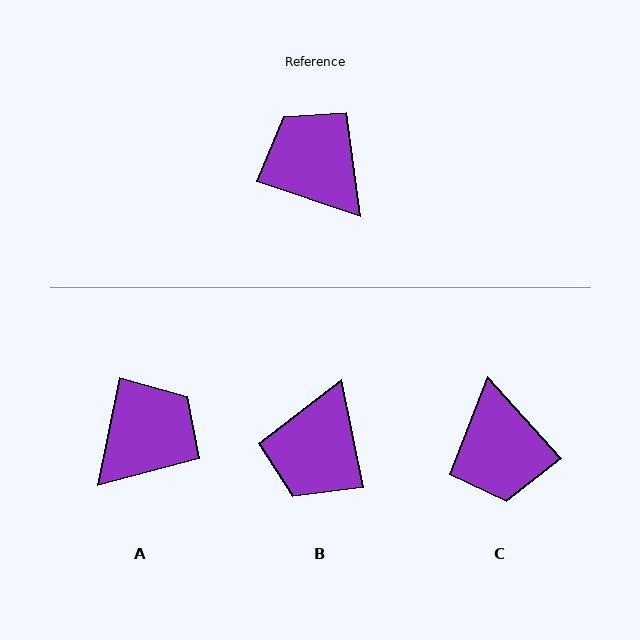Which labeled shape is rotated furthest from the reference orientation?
C, about 151 degrees away.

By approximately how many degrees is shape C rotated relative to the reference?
Approximately 151 degrees counter-clockwise.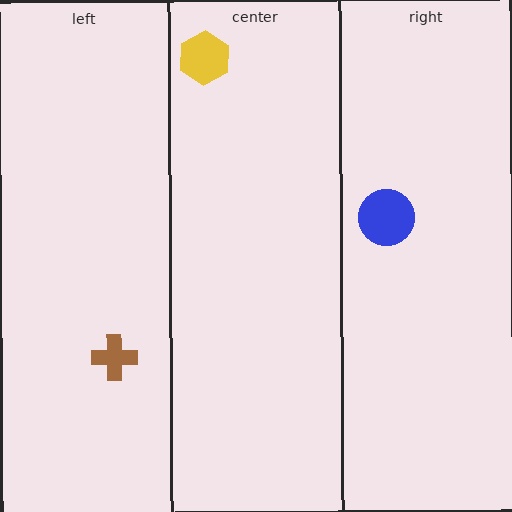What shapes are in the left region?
The brown cross.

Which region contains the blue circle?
The right region.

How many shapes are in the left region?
1.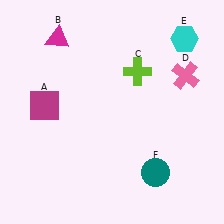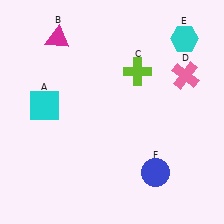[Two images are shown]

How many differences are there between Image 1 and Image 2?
There are 2 differences between the two images.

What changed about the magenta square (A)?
In Image 1, A is magenta. In Image 2, it changed to cyan.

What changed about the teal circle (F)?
In Image 1, F is teal. In Image 2, it changed to blue.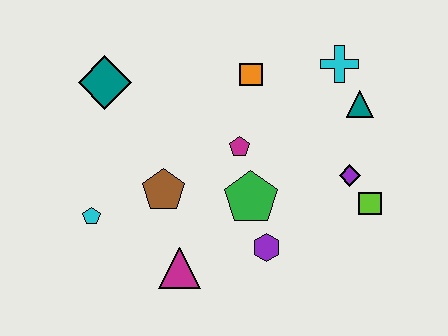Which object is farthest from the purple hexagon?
The teal diamond is farthest from the purple hexagon.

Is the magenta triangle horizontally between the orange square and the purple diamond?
No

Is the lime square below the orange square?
Yes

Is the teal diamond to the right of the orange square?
No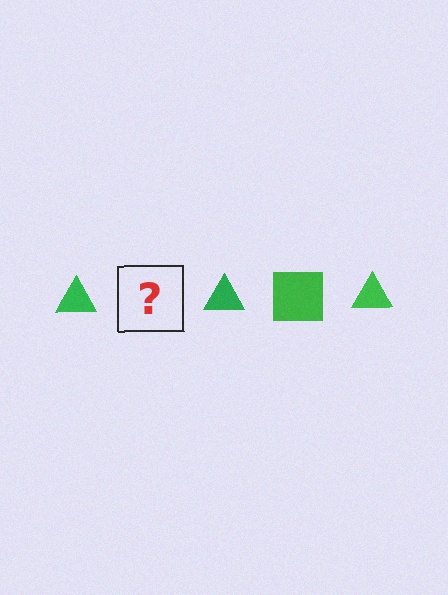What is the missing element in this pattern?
The missing element is a green square.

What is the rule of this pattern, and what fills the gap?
The rule is that the pattern cycles through triangle, square shapes in green. The gap should be filled with a green square.